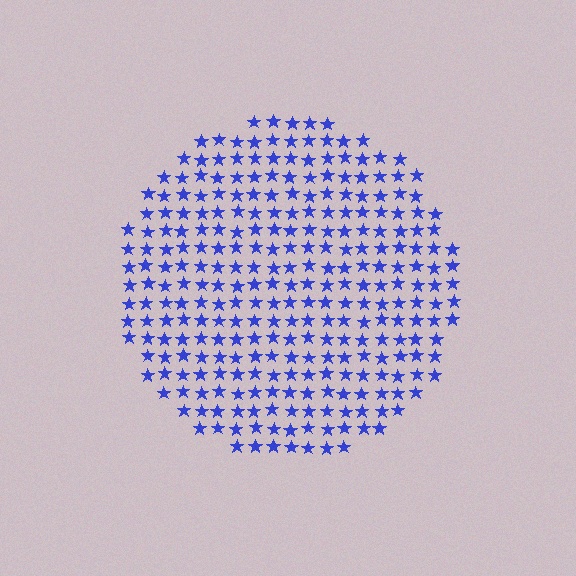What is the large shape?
The large shape is a circle.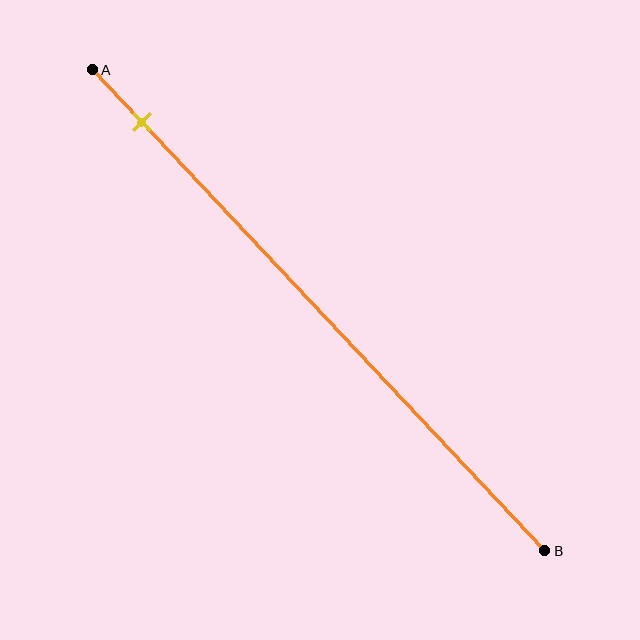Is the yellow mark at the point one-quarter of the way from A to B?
No, the mark is at about 10% from A, not at the 25% one-quarter point.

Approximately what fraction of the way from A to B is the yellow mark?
The yellow mark is approximately 10% of the way from A to B.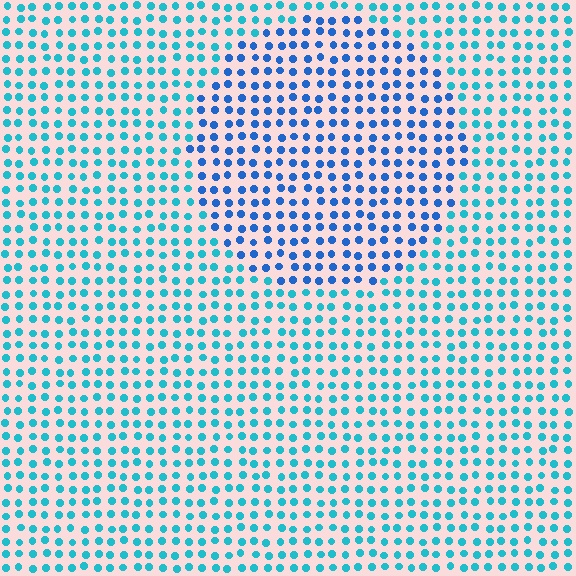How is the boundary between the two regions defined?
The boundary is defined purely by a slight shift in hue (about 31 degrees). Spacing, size, and orientation are identical on both sides.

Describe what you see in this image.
The image is filled with small cyan elements in a uniform arrangement. A circle-shaped region is visible where the elements are tinted to a slightly different hue, forming a subtle color boundary.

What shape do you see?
I see a circle.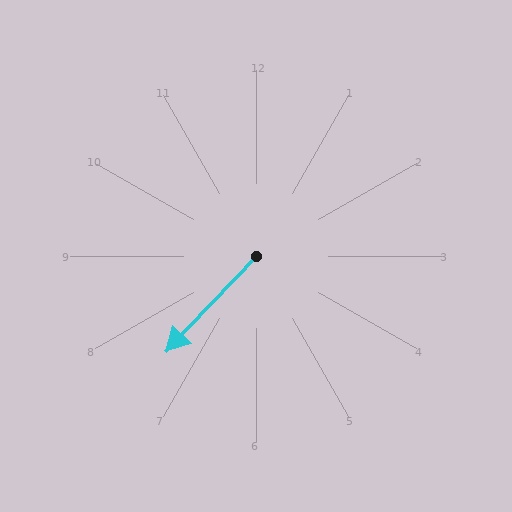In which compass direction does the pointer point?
Southwest.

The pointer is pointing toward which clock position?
Roughly 7 o'clock.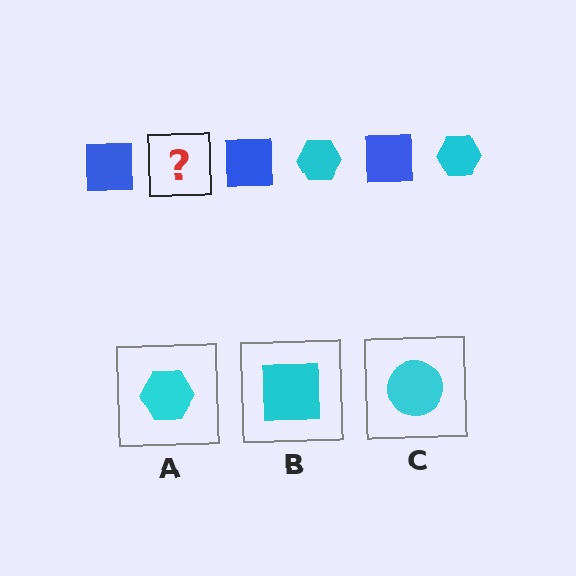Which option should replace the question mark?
Option A.